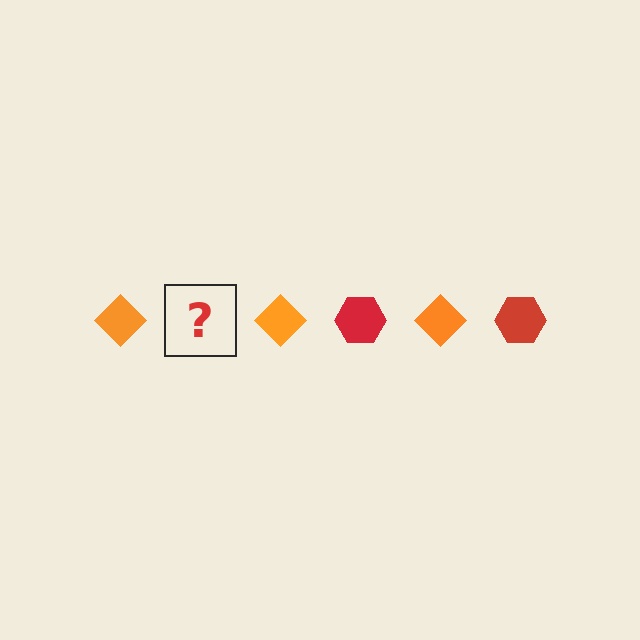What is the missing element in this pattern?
The missing element is a red hexagon.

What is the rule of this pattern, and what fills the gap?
The rule is that the pattern alternates between orange diamond and red hexagon. The gap should be filled with a red hexagon.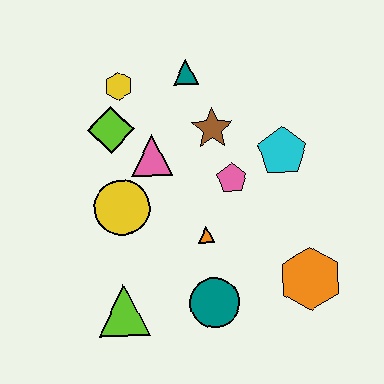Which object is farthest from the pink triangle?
The orange hexagon is farthest from the pink triangle.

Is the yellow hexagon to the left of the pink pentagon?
Yes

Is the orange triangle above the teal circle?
Yes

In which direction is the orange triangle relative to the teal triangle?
The orange triangle is below the teal triangle.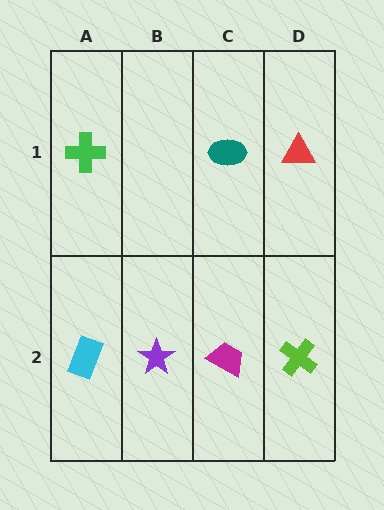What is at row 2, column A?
A cyan rectangle.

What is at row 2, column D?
A lime cross.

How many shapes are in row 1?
3 shapes.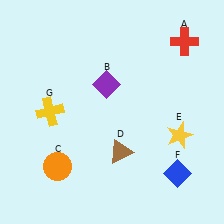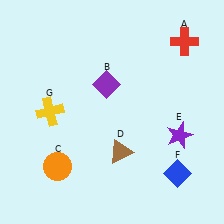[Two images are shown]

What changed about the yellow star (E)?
In Image 1, E is yellow. In Image 2, it changed to purple.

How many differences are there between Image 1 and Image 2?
There is 1 difference between the two images.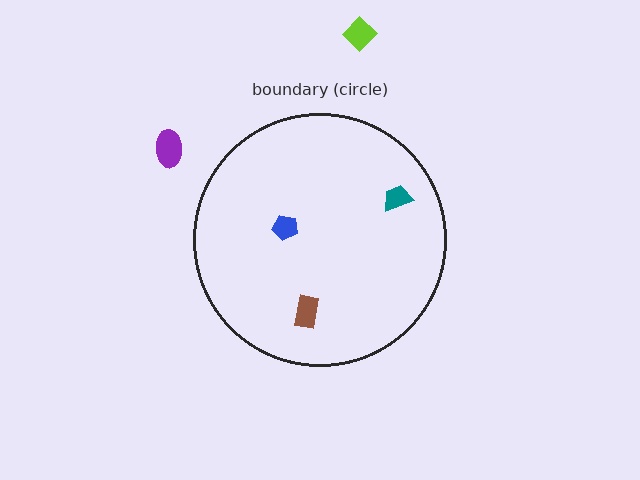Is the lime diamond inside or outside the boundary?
Outside.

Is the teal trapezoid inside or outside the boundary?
Inside.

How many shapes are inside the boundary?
3 inside, 2 outside.